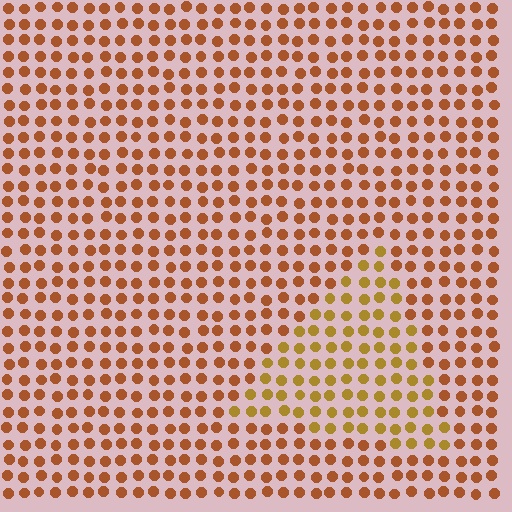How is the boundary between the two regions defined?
The boundary is defined purely by a slight shift in hue (about 25 degrees). Spacing, size, and orientation are identical on both sides.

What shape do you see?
I see a triangle.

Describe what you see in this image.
The image is filled with small brown elements in a uniform arrangement. A triangle-shaped region is visible where the elements are tinted to a slightly different hue, forming a subtle color boundary.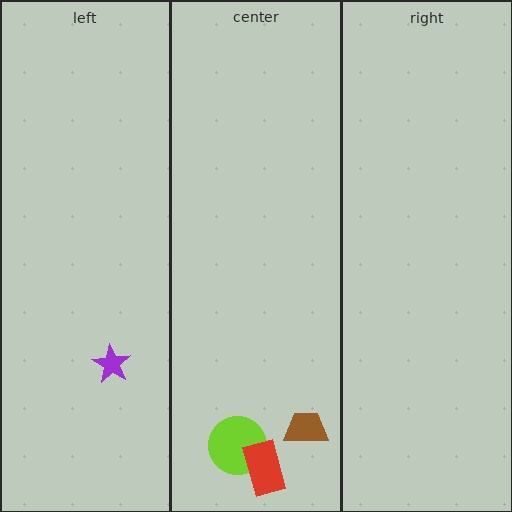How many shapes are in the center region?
3.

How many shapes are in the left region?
1.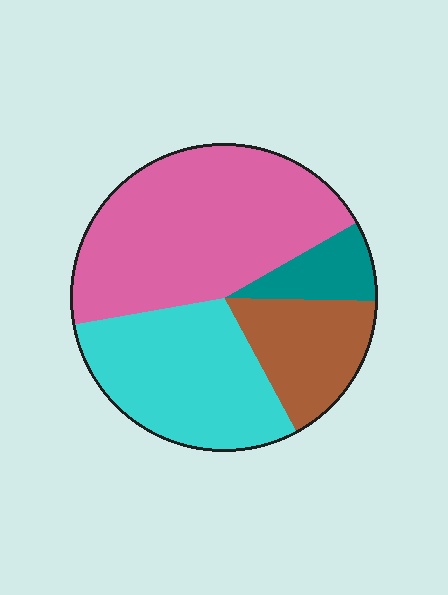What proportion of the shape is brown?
Brown takes up about one sixth (1/6) of the shape.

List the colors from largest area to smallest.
From largest to smallest: pink, cyan, brown, teal.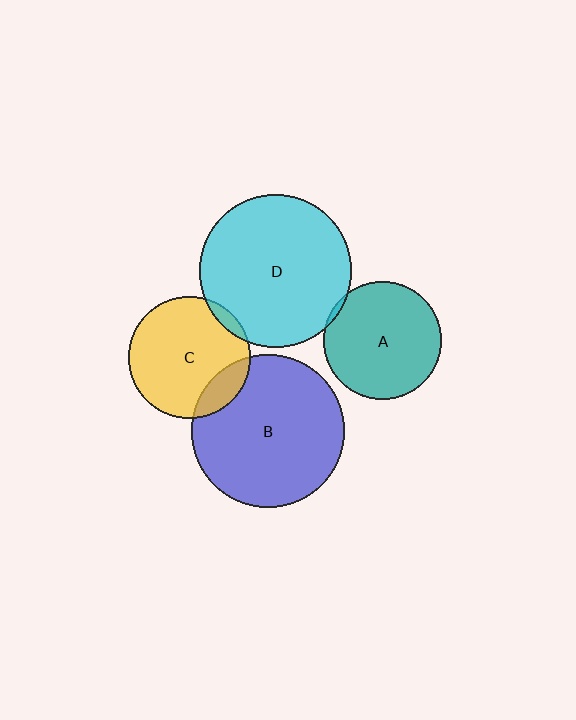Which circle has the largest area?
Circle B (blue).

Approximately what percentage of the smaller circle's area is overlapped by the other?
Approximately 5%.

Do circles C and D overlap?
Yes.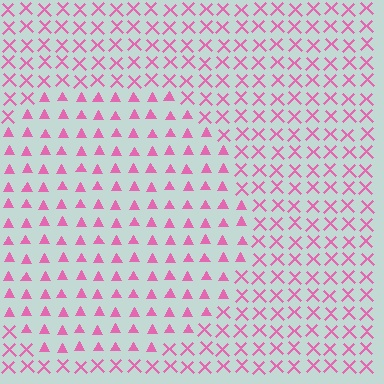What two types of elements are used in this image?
The image uses triangles inside the circle region and X marks outside it.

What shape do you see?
I see a circle.